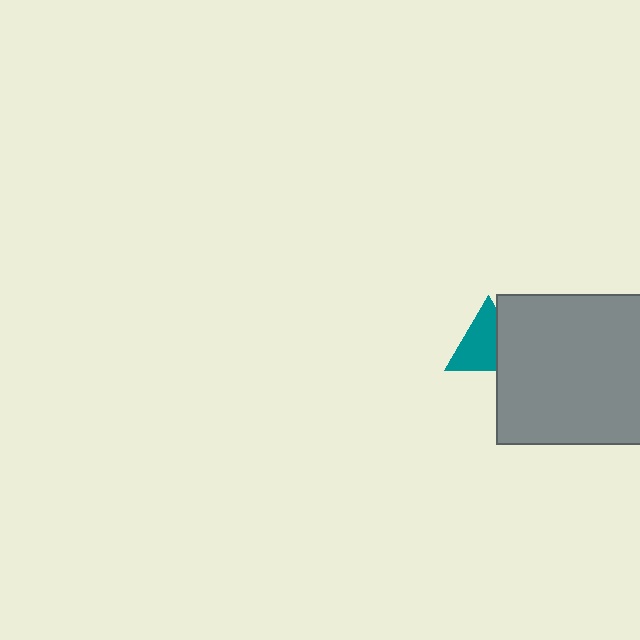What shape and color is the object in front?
The object in front is a gray square.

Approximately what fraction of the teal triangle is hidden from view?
Roughly 36% of the teal triangle is hidden behind the gray square.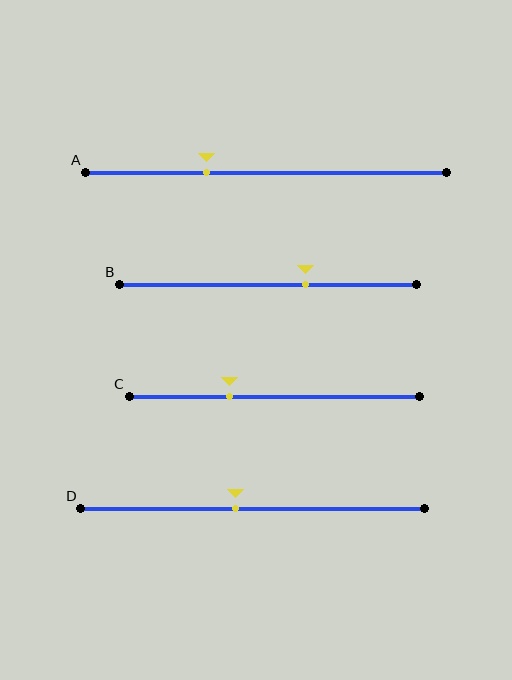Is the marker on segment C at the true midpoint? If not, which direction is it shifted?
No, the marker on segment C is shifted to the left by about 15% of the segment length.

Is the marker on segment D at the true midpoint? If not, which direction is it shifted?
No, the marker on segment D is shifted to the left by about 5% of the segment length.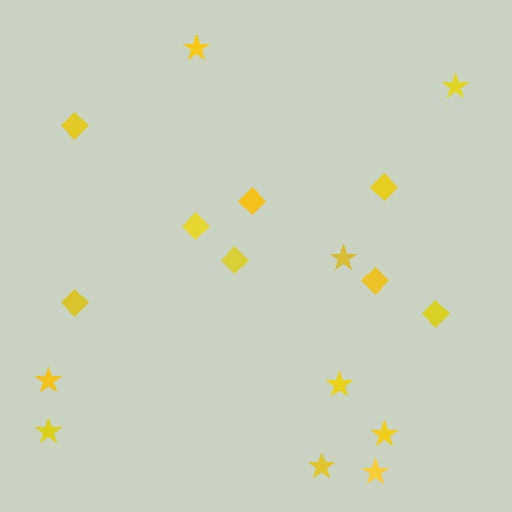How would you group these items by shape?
There are 2 groups: one group of stars (9) and one group of diamonds (8).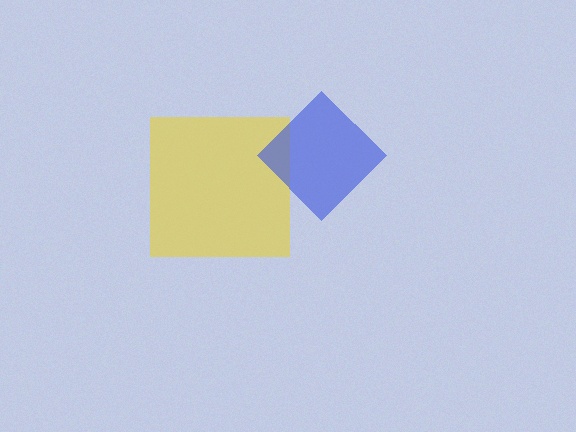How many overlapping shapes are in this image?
There are 2 overlapping shapes in the image.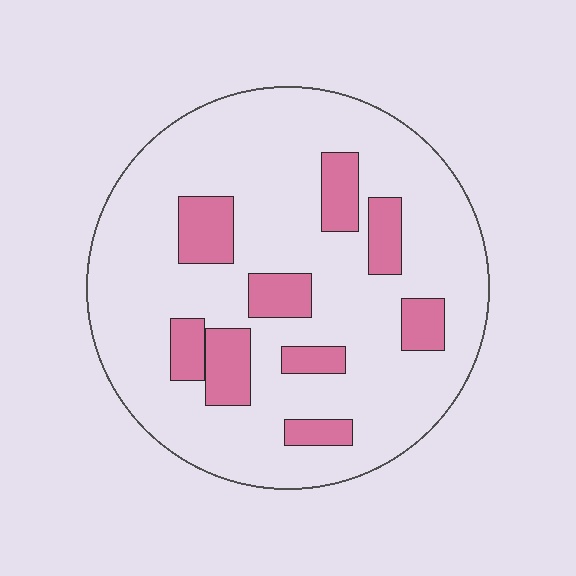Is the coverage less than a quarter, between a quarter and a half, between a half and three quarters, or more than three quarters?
Less than a quarter.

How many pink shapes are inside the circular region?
9.